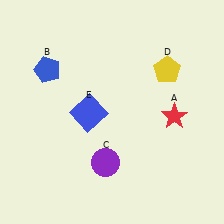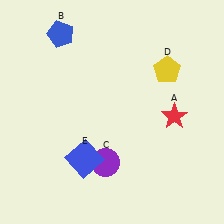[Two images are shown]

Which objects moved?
The objects that moved are: the blue pentagon (B), the blue square (E).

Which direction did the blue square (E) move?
The blue square (E) moved down.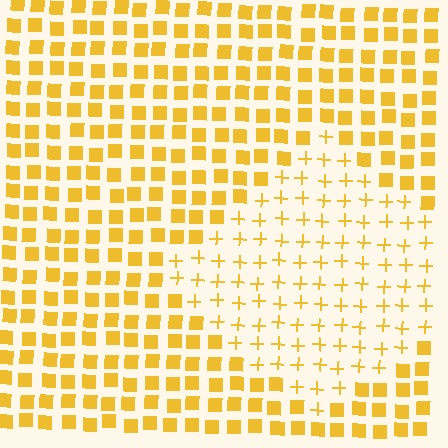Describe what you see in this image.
The image is filled with small yellow elements arranged in a uniform grid. A diamond-shaped region contains plus signs, while the surrounding area contains squares. The boundary is defined purely by the change in element shape.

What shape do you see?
I see a diamond.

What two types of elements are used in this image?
The image uses plus signs inside the diamond region and squares outside it.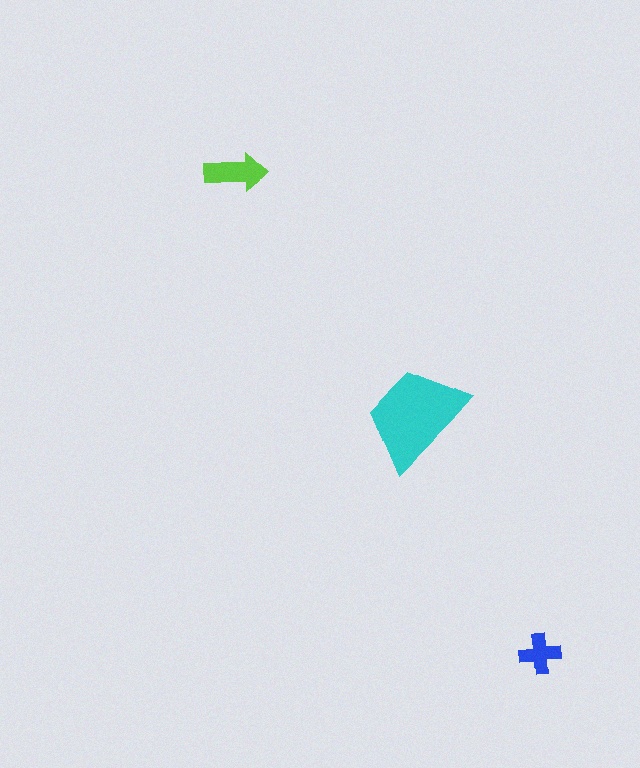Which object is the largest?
The cyan trapezoid.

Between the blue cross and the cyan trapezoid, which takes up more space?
The cyan trapezoid.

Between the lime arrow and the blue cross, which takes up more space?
The lime arrow.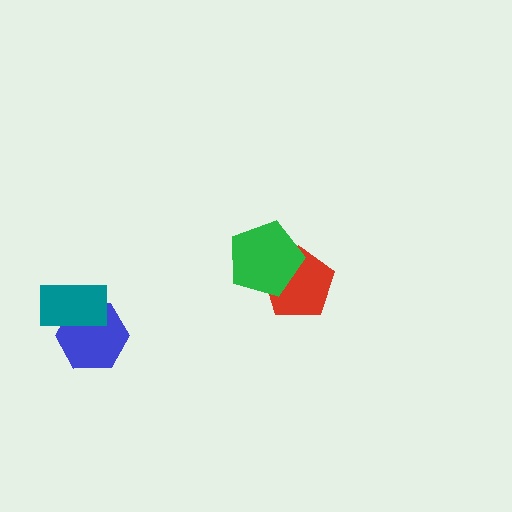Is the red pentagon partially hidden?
Yes, it is partially covered by another shape.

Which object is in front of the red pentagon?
The green pentagon is in front of the red pentagon.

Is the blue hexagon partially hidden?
Yes, it is partially covered by another shape.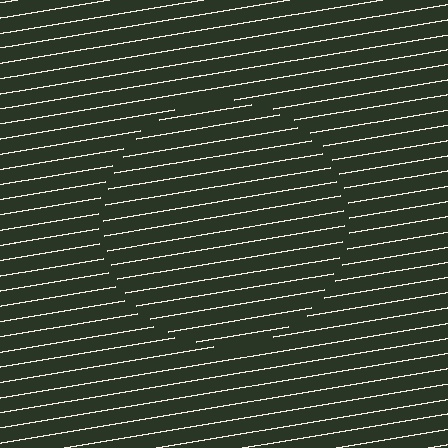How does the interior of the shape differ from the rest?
The interior of the shape contains the same grating, shifted by half a period — the contour is defined by the phase discontinuity where line-ends from the inner and outer gratings abut.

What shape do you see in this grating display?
An illusory circle. The interior of the shape contains the same grating, shifted by half a period — the contour is defined by the phase discontinuity where line-ends from the inner and outer gratings abut.